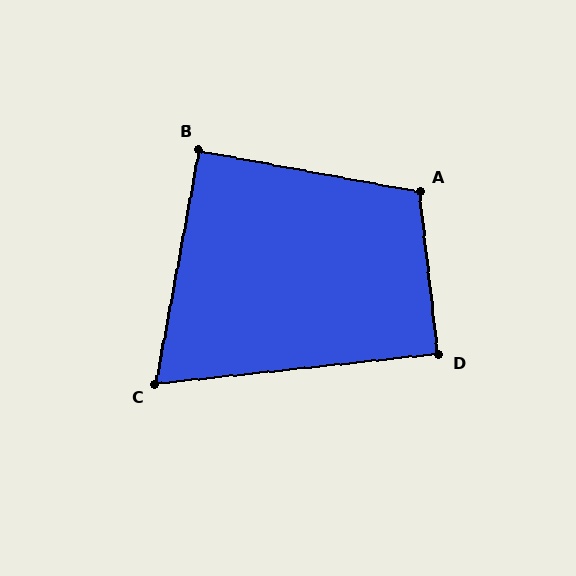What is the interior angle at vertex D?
Approximately 90 degrees (approximately right).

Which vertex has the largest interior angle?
A, at approximately 107 degrees.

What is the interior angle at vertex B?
Approximately 90 degrees (approximately right).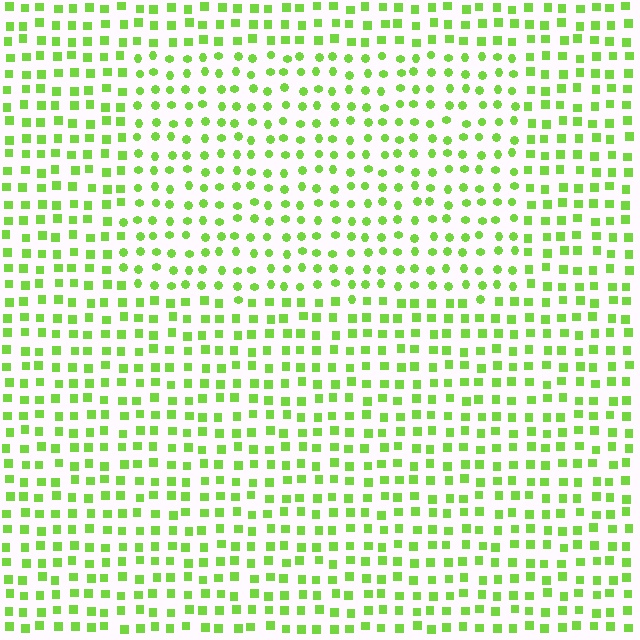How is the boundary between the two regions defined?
The boundary is defined by a change in element shape: circles inside vs. squares outside. All elements share the same color and spacing.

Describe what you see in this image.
The image is filled with small lime elements arranged in a uniform grid. A rectangle-shaped region contains circles, while the surrounding area contains squares. The boundary is defined purely by the change in element shape.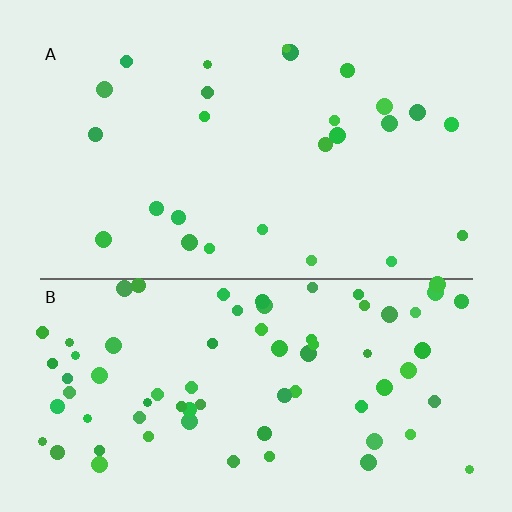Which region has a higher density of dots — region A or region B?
B (the bottom).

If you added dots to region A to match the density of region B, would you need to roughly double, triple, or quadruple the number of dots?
Approximately triple.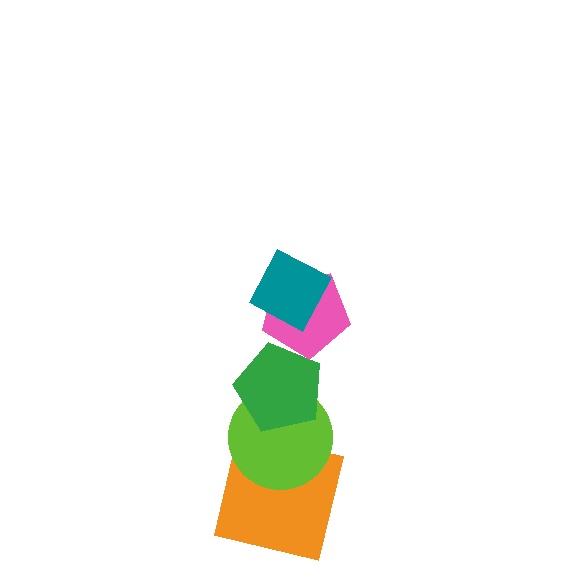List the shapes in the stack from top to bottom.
From top to bottom: the teal diamond, the pink pentagon, the green pentagon, the lime circle, the orange square.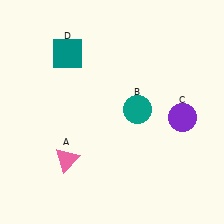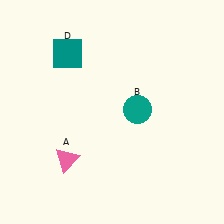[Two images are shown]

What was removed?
The purple circle (C) was removed in Image 2.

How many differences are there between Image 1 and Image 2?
There is 1 difference between the two images.